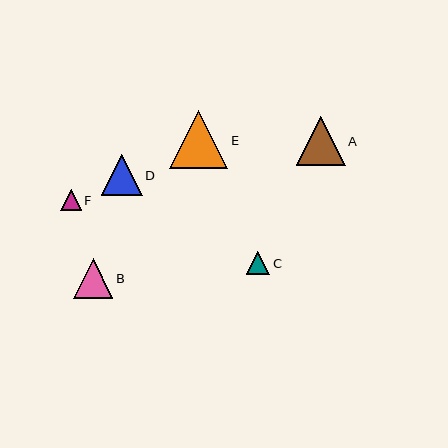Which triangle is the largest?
Triangle E is the largest with a size of approximately 58 pixels.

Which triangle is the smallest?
Triangle F is the smallest with a size of approximately 21 pixels.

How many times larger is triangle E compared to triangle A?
Triangle E is approximately 1.2 times the size of triangle A.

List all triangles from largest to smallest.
From largest to smallest: E, A, D, B, C, F.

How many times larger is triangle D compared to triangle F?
Triangle D is approximately 2.0 times the size of triangle F.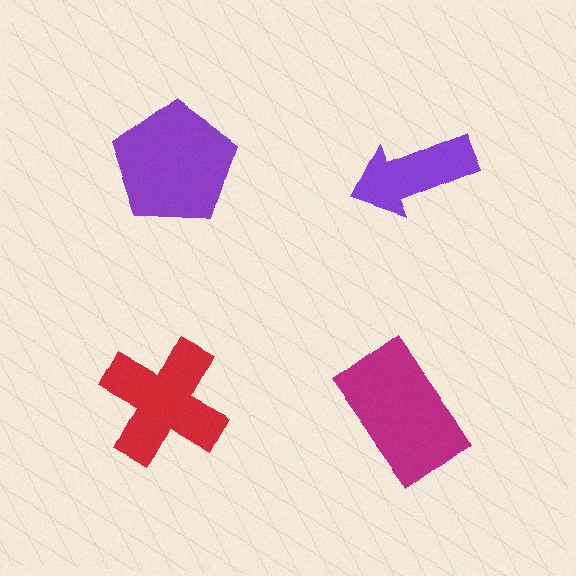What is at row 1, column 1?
A purple pentagon.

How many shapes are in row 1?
2 shapes.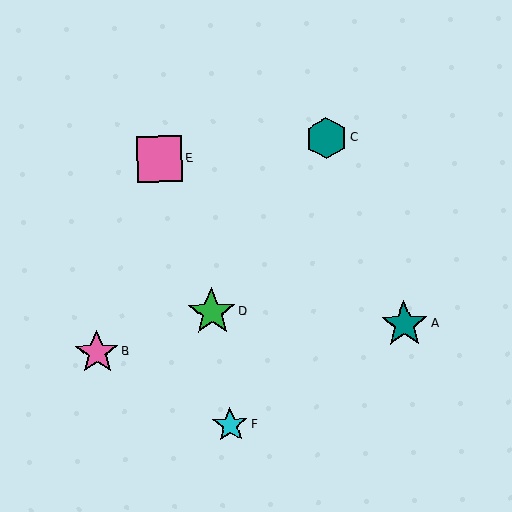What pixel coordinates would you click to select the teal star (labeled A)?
Click at (404, 324) to select the teal star A.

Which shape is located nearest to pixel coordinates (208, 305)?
The green star (labeled D) at (212, 312) is nearest to that location.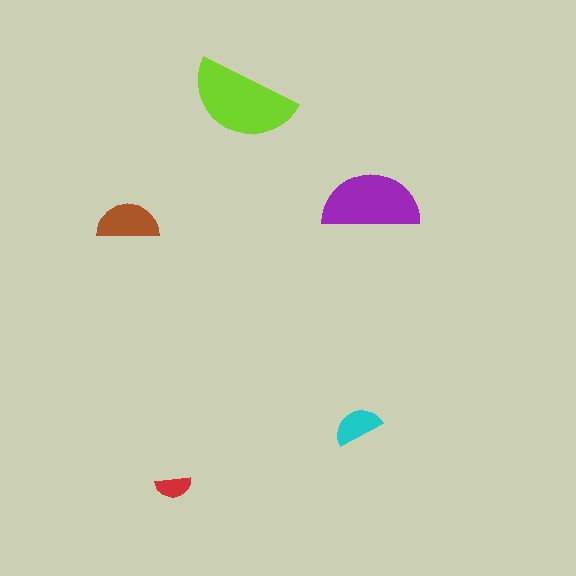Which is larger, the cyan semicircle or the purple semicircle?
The purple one.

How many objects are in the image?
There are 5 objects in the image.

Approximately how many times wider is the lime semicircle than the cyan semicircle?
About 2 times wider.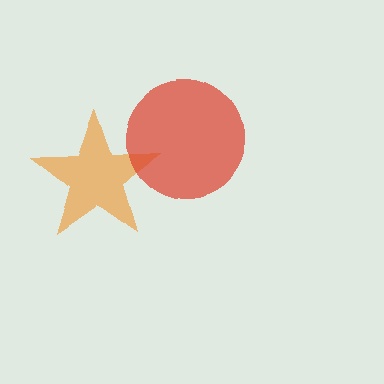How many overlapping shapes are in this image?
There are 2 overlapping shapes in the image.